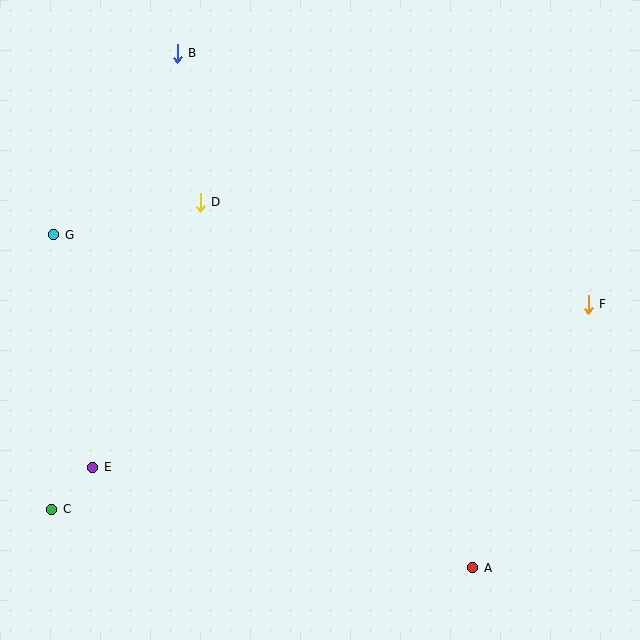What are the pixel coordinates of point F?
Point F is at (588, 304).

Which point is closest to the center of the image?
Point D at (200, 202) is closest to the center.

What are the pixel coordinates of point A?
Point A is at (473, 568).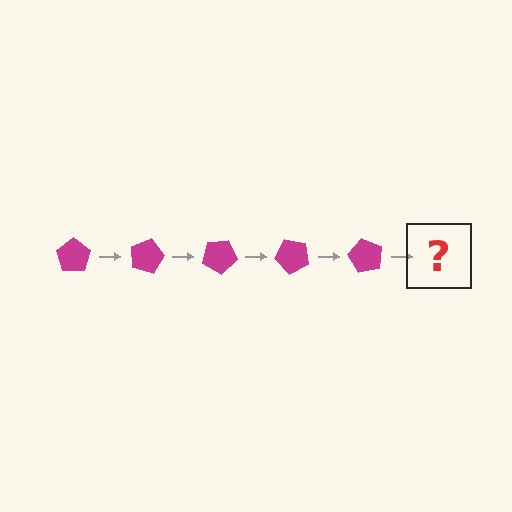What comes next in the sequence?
The next element should be a magenta pentagon rotated 75 degrees.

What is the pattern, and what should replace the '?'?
The pattern is that the pentagon rotates 15 degrees each step. The '?' should be a magenta pentagon rotated 75 degrees.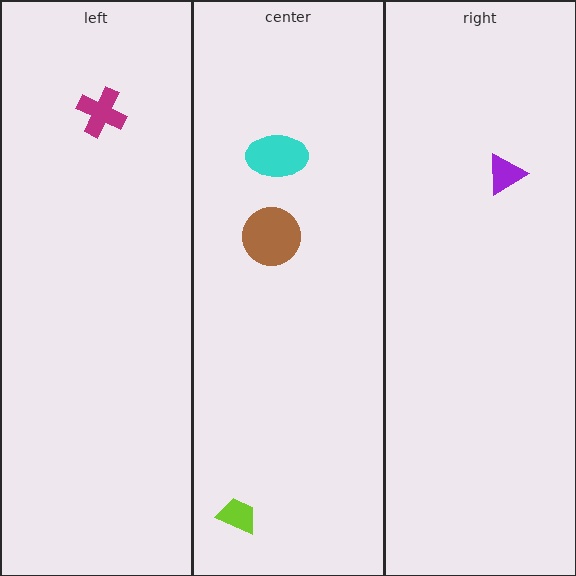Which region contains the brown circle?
The center region.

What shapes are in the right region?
The purple triangle.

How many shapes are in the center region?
3.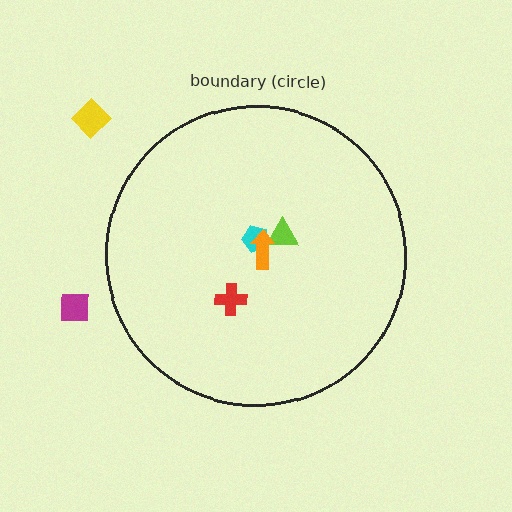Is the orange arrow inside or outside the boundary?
Inside.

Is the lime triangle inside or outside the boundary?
Inside.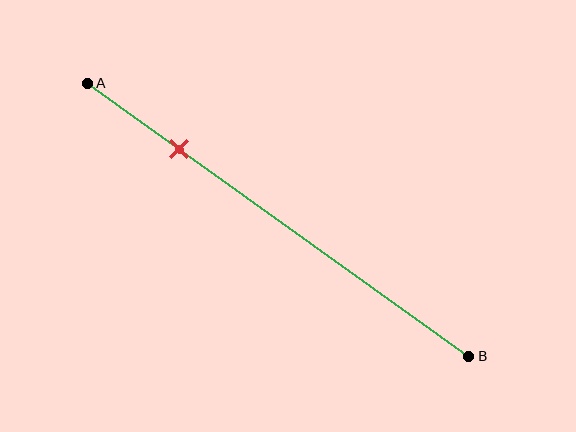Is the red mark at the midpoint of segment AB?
No, the mark is at about 25% from A, not at the 50% midpoint.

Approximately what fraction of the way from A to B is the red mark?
The red mark is approximately 25% of the way from A to B.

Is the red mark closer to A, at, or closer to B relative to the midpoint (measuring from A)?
The red mark is closer to point A than the midpoint of segment AB.